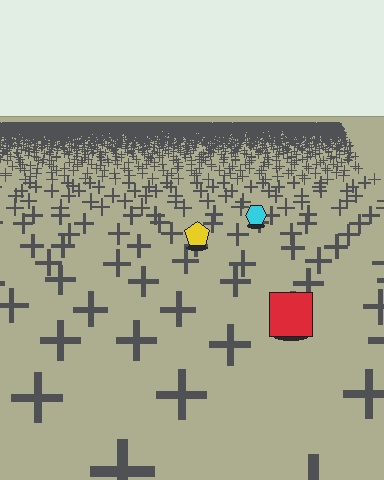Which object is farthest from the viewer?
The cyan hexagon is farthest from the viewer. It appears smaller and the ground texture around it is denser.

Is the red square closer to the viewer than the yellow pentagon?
Yes. The red square is closer — you can tell from the texture gradient: the ground texture is coarser near it.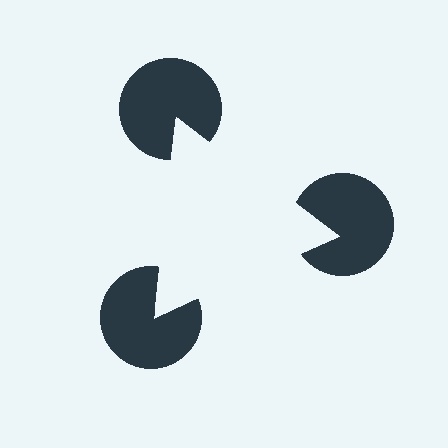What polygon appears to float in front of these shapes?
An illusory triangle — its edges are inferred from the aligned wedge cuts in the pac-man discs, not physically drawn.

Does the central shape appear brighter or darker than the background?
It typically appears slightly brighter than the background, even though no actual brightness change is drawn.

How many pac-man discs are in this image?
There are 3 — one at each vertex of the illusory triangle.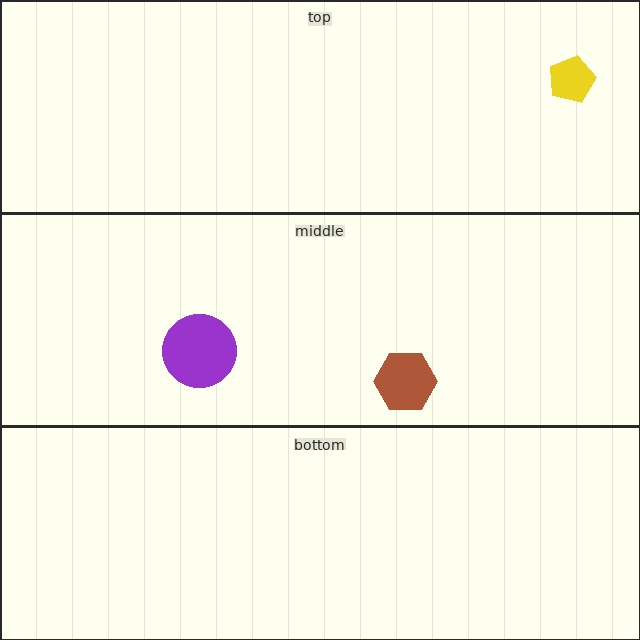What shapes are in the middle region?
The brown hexagon, the purple circle.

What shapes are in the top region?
The yellow pentagon.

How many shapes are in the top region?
1.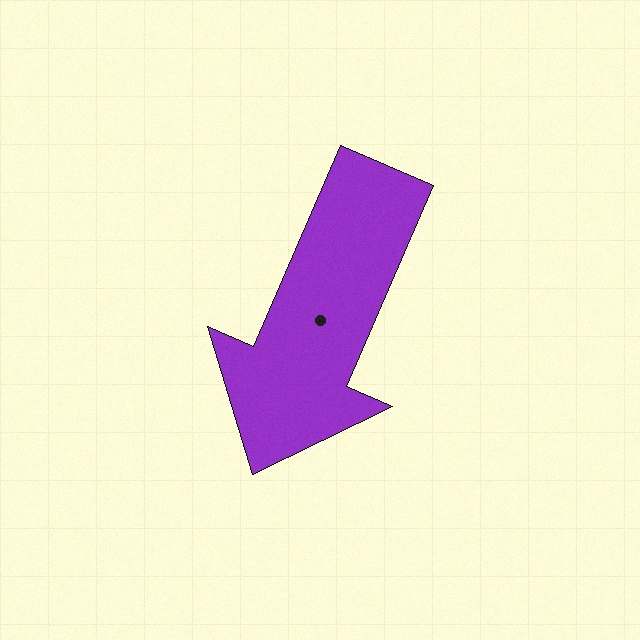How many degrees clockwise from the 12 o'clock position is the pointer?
Approximately 204 degrees.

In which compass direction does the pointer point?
Southwest.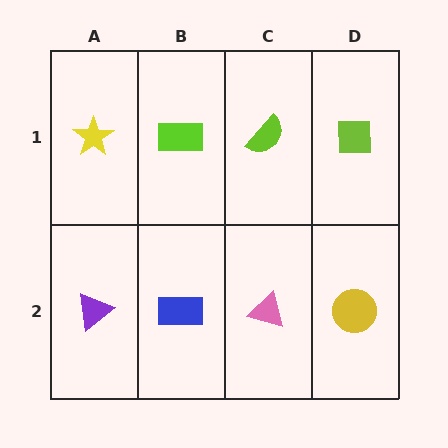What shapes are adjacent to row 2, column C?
A lime semicircle (row 1, column C), a blue rectangle (row 2, column B), a yellow circle (row 2, column D).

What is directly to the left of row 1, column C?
A lime rectangle.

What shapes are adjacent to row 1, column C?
A pink triangle (row 2, column C), a lime rectangle (row 1, column B), a lime square (row 1, column D).